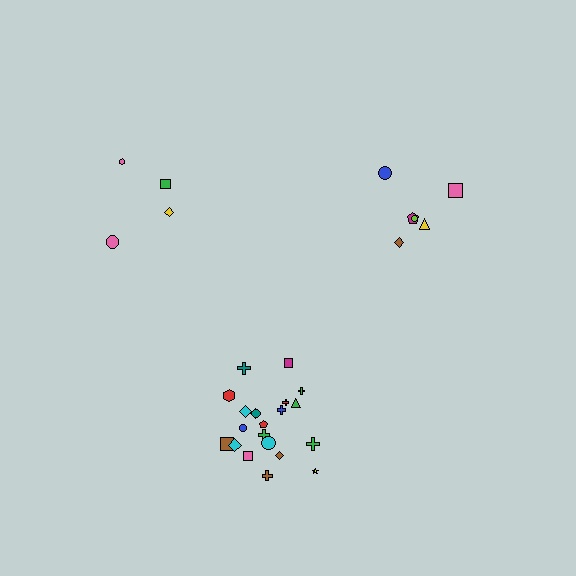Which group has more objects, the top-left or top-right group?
The top-right group.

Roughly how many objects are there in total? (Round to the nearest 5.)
Roughly 30 objects in total.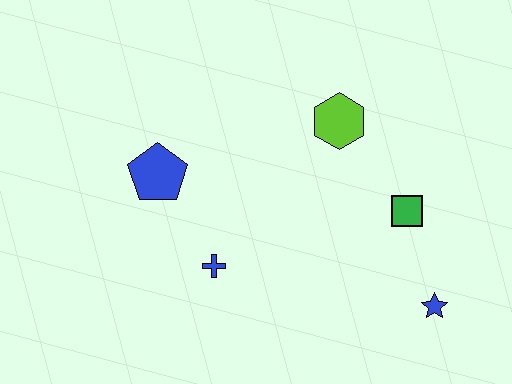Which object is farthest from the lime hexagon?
The blue star is farthest from the lime hexagon.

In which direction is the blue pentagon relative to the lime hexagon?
The blue pentagon is to the left of the lime hexagon.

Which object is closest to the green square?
The blue star is closest to the green square.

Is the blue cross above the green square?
No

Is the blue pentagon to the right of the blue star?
No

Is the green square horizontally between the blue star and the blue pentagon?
Yes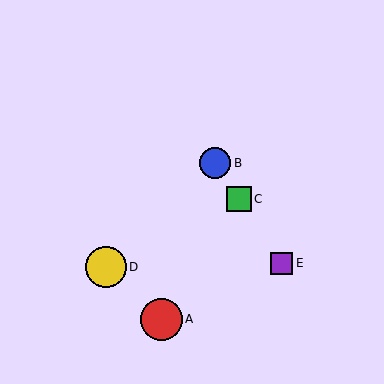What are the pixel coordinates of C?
Object C is at (239, 199).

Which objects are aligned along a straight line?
Objects B, C, E are aligned along a straight line.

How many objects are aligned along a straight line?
3 objects (B, C, E) are aligned along a straight line.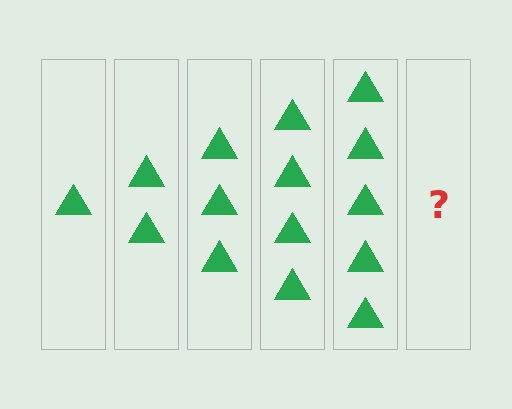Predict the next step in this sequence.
The next step is 6 triangles.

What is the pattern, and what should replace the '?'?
The pattern is that each step adds one more triangle. The '?' should be 6 triangles.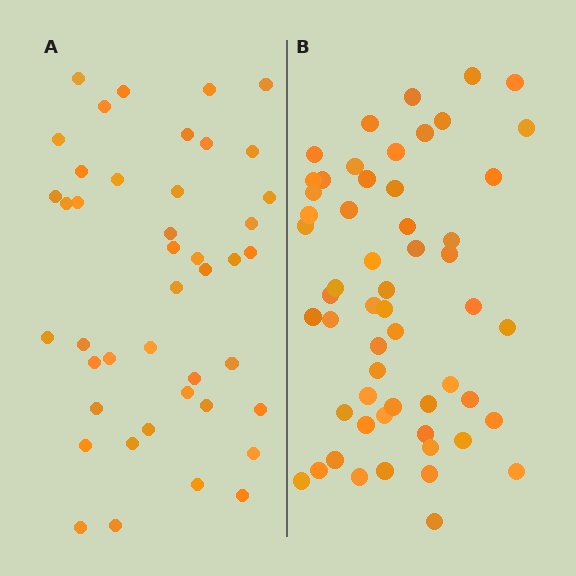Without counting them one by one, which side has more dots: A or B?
Region B (the right region) has more dots.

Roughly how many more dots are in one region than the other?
Region B has approximately 15 more dots than region A.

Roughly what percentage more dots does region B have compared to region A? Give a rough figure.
About 30% more.